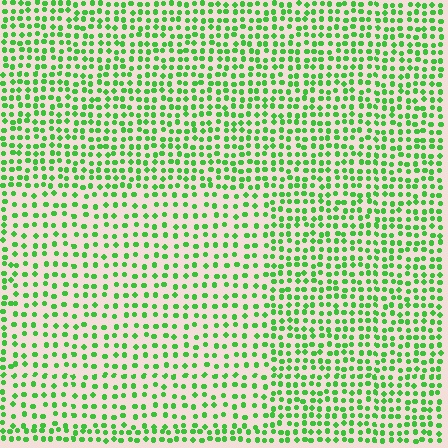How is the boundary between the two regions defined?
The boundary is defined by a change in element density (approximately 1.6x ratio). All elements are the same color, size, and shape.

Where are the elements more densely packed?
The elements are more densely packed outside the rectangle boundary.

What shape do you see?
I see a rectangle.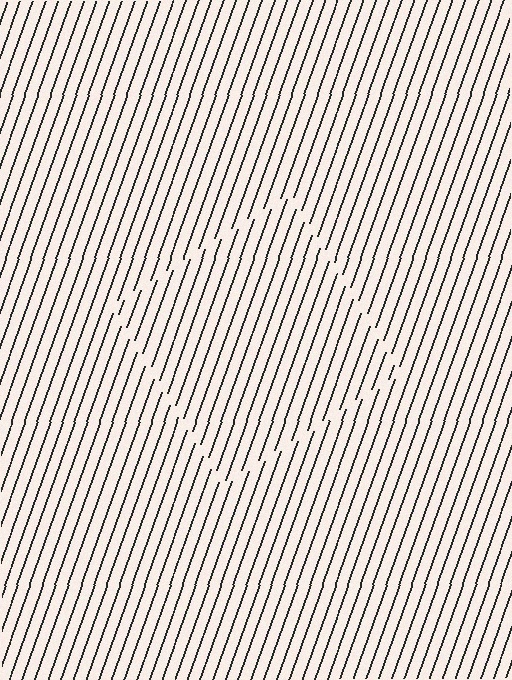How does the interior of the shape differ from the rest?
The interior of the shape contains the same grating, shifted by half a period — the contour is defined by the phase discontinuity where line-ends from the inner and outer gratings abut.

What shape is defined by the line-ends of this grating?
An illusory square. The interior of the shape contains the same grating, shifted by half a period — the contour is defined by the phase discontinuity where line-ends from the inner and outer gratings abut.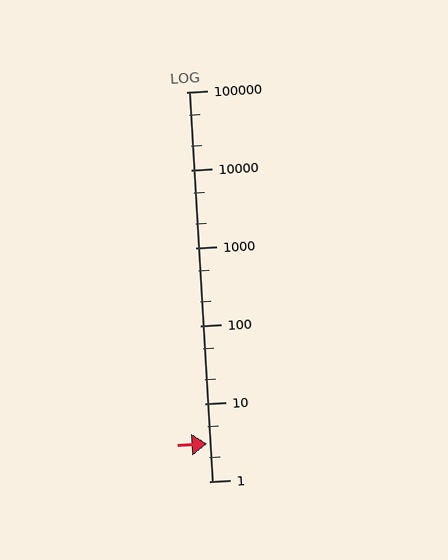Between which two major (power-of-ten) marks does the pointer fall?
The pointer is between 1 and 10.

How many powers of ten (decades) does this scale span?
The scale spans 5 decades, from 1 to 100000.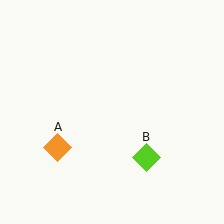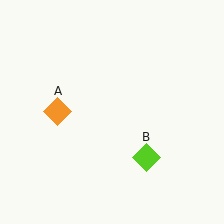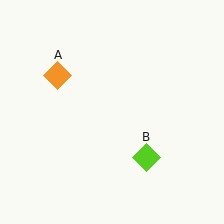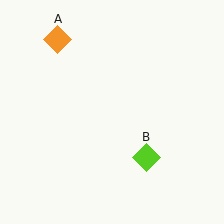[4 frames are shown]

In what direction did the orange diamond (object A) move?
The orange diamond (object A) moved up.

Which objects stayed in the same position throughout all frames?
Lime diamond (object B) remained stationary.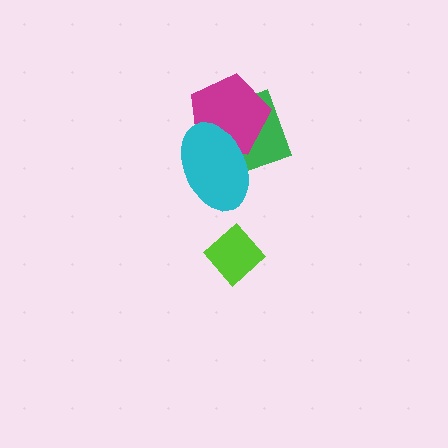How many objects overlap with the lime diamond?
0 objects overlap with the lime diamond.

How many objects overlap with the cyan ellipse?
2 objects overlap with the cyan ellipse.